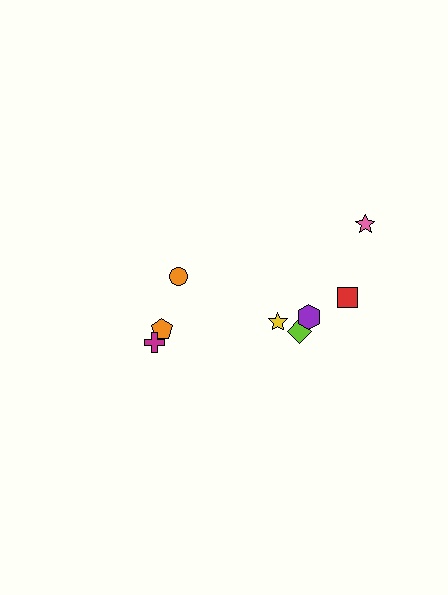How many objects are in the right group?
There are 5 objects.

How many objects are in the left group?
There are 3 objects.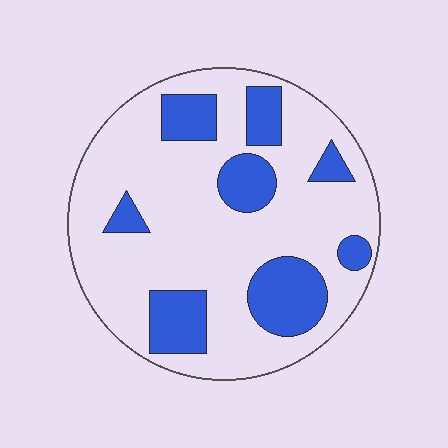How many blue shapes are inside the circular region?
8.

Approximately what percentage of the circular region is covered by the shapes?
Approximately 25%.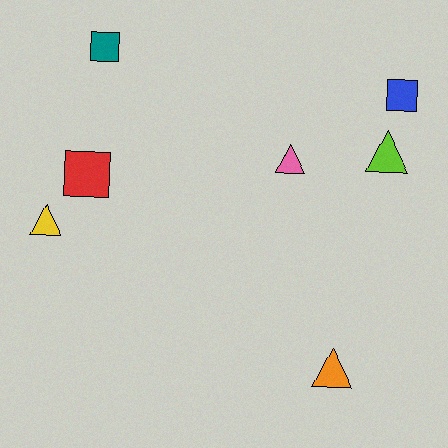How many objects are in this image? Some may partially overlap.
There are 7 objects.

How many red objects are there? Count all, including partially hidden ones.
There is 1 red object.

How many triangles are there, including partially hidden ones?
There are 4 triangles.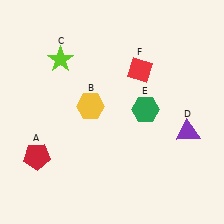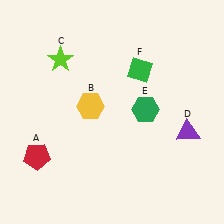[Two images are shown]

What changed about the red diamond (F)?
In Image 1, F is red. In Image 2, it changed to green.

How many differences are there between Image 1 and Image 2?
There is 1 difference between the two images.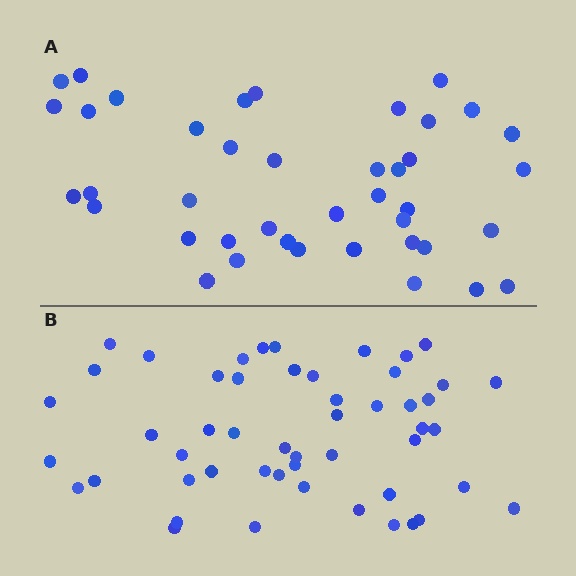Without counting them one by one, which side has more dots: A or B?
Region B (the bottom region) has more dots.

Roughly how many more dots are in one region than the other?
Region B has roughly 10 or so more dots than region A.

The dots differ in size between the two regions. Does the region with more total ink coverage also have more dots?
No. Region A has more total ink coverage because its dots are larger, but region B actually contains more individual dots. Total area can be misleading — the number of items is what matters here.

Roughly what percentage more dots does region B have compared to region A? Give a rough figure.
About 25% more.